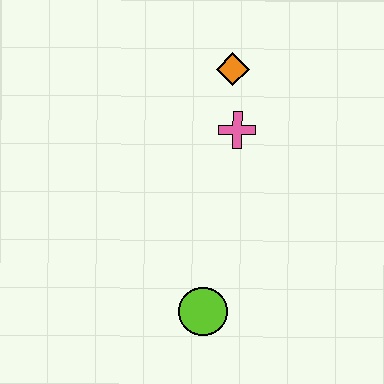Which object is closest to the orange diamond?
The pink cross is closest to the orange diamond.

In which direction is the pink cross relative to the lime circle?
The pink cross is above the lime circle.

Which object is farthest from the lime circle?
The orange diamond is farthest from the lime circle.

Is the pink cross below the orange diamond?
Yes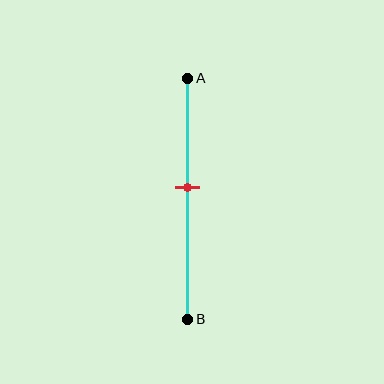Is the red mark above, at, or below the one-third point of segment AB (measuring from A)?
The red mark is below the one-third point of segment AB.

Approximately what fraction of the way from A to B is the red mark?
The red mark is approximately 45% of the way from A to B.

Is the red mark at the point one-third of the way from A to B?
No, the mark is at about 45% from A, not at the 33% one-third point.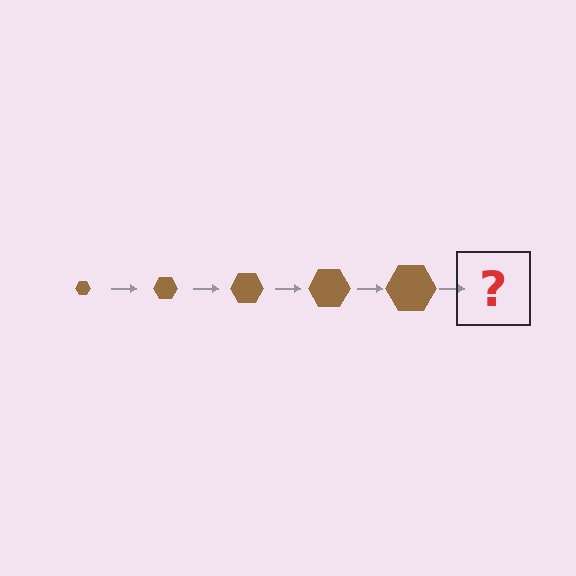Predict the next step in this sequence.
The next step is a brown hexagon, larger than the previous one.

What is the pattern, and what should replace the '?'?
The pattern is that the hexagon gets progressively larger each step. The '?' should be a brown hexagon, larger than the previous one.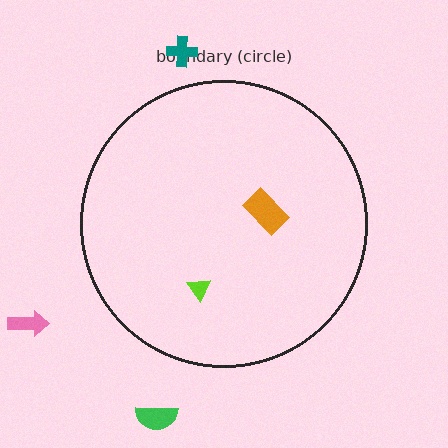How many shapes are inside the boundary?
2 inside, 3 outside.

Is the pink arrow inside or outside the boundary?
Outside.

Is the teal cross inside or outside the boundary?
Outside.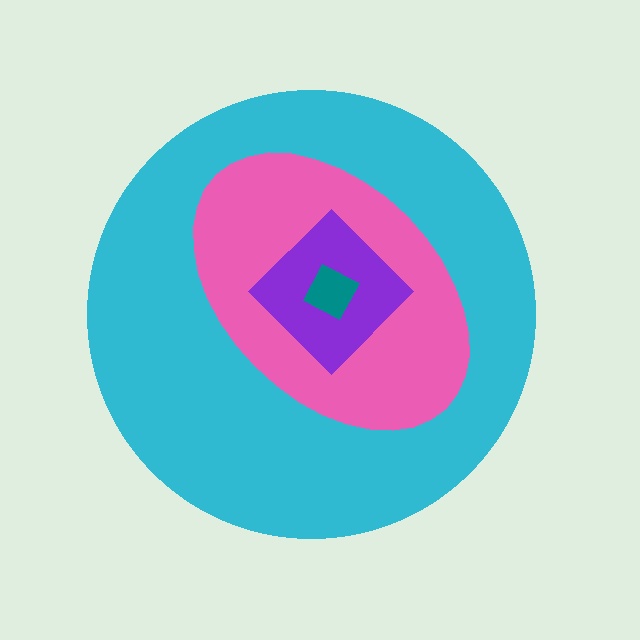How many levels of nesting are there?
4.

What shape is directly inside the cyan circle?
The pink ellipse.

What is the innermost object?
The teal square.